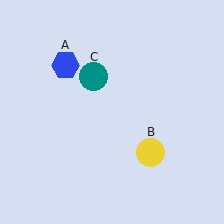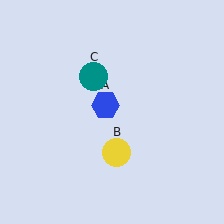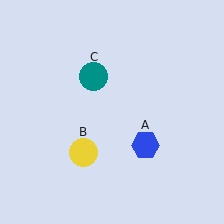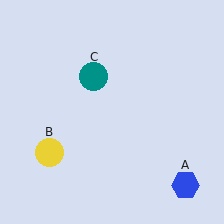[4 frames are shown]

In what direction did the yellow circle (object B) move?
The yellow circle (object B) moved left.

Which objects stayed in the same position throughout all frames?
Teal circle (object C) remained stationary.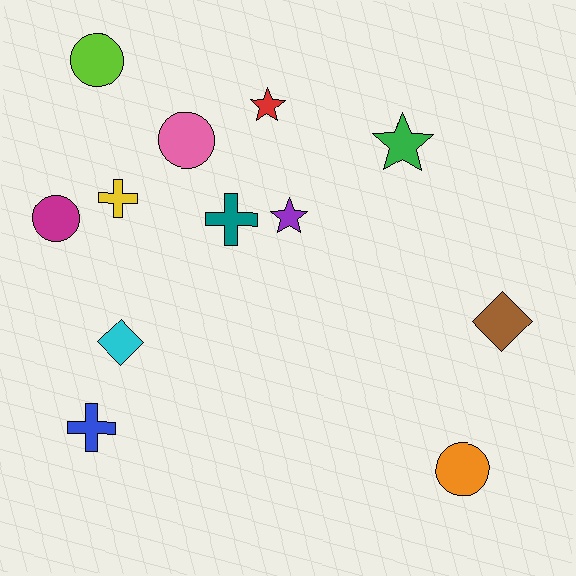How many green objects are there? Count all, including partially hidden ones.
There is 1 green object.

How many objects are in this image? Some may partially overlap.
There are 12 objects.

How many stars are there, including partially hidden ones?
There are 3 stars.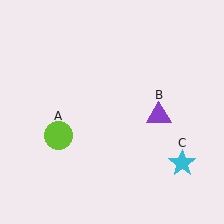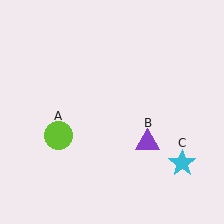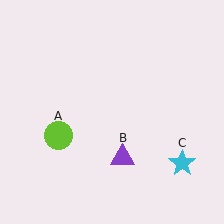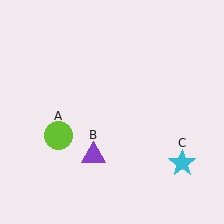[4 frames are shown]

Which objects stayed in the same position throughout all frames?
Lime circle (object A) and cyan star (object C) remained stationary.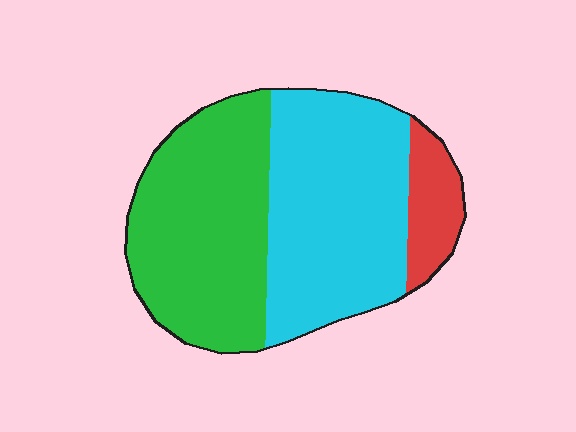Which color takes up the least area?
Red, at roughly 10%.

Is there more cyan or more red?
Cyan.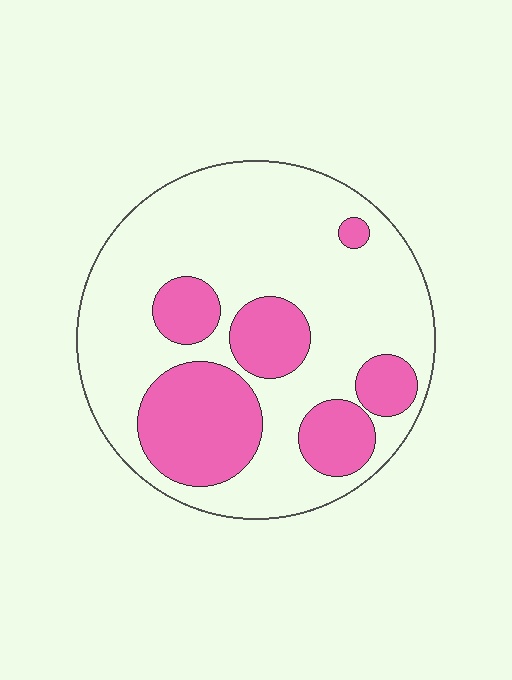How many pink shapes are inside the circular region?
6.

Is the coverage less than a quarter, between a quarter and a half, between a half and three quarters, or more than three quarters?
Between a quarter and a half.